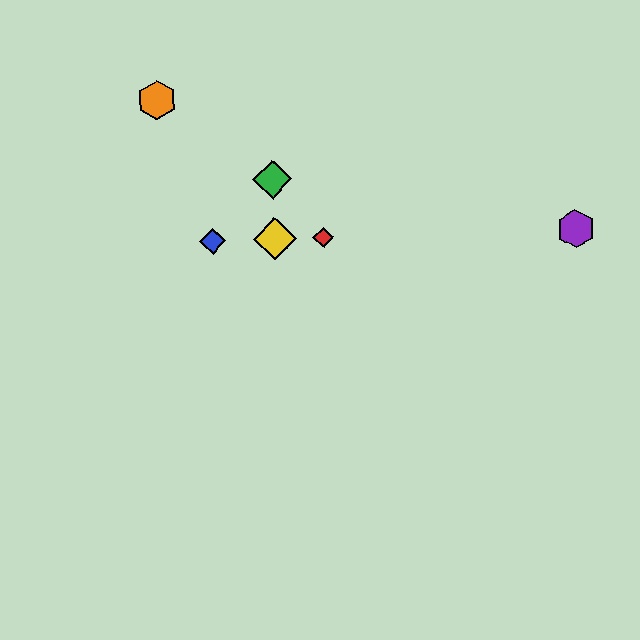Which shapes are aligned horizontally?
The red diamond, the blue diamond, the yellow diamond, the purple hexagon are aligned horizontally.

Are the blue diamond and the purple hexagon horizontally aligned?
Yes, both are at y≈241.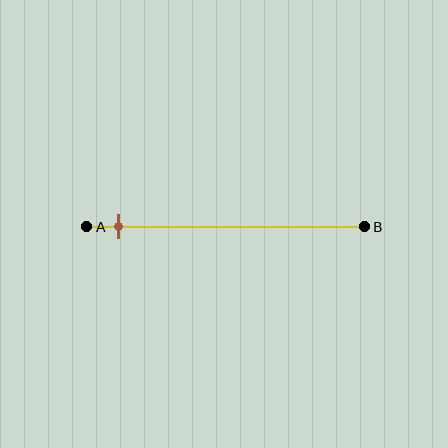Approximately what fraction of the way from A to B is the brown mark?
The brown mark is approximately 10% of the way from A to B.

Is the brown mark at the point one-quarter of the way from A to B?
No, the mark is at about 10% from A, not at the 25% one-quarter point.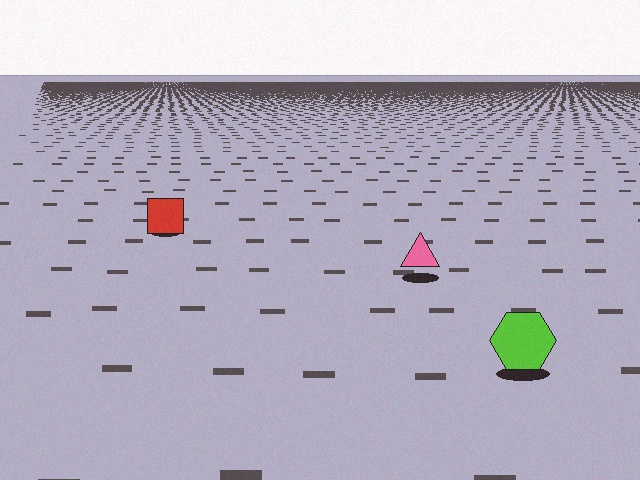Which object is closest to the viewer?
The lime hexagon is closest. The texture marks near it are larger and more spread out.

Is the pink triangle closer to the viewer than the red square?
Yes. The pink triangle is closer — you can tell from the texture gradient: the ground texture is coarser near it.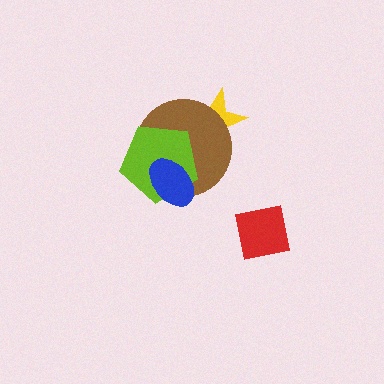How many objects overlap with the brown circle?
3 objects overlap with the brown circle.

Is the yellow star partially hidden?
Yes, it is partially covered by another shape.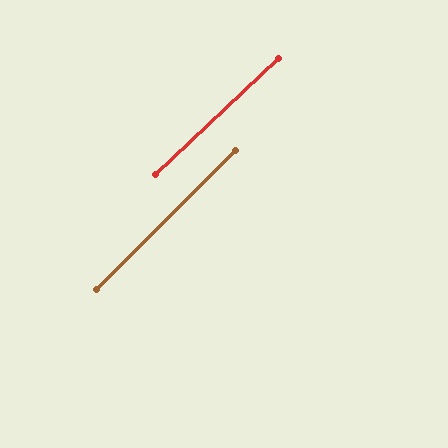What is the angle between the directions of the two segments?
Approximately 2 degrees.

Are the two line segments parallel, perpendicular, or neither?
Parallel — their directions differ by only 1.9°.